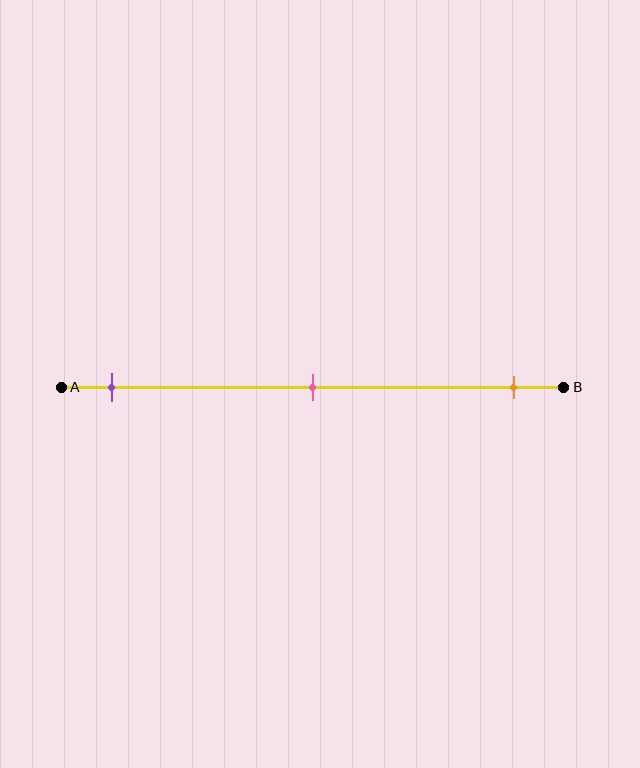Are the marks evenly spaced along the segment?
Yes, the marks are approximately evenly spaced.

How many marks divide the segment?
There are 3 marks dividing the segment.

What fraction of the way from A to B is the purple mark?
The purple mark is approximately 10% (0.1) of the way from A to B.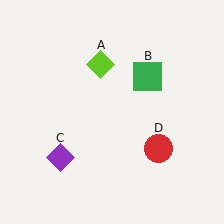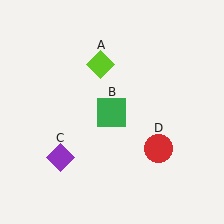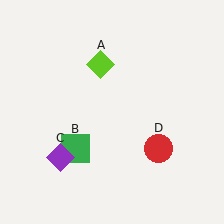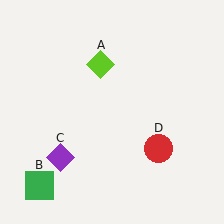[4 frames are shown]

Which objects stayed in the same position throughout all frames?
Lime diamond (object A) and purple diamond (object C) and red circle (object D) remained stationary.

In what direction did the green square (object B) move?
The green square (object B) moved down and to the left.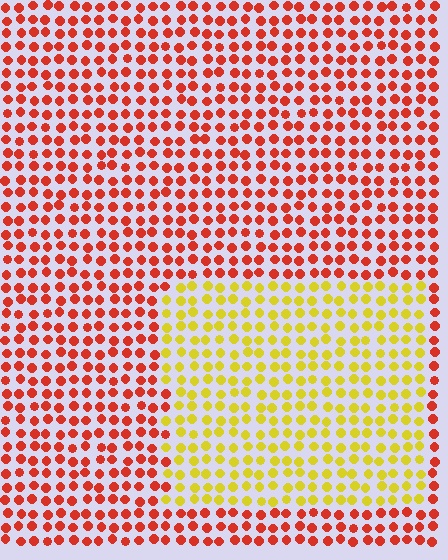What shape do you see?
I see a rectangle.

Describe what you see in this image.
The image is filled with small red elements in a uniform arrangement. A rectangle-shaped region is visible where the elements are tinted to a slightly different hue, forming a subtle color boundary.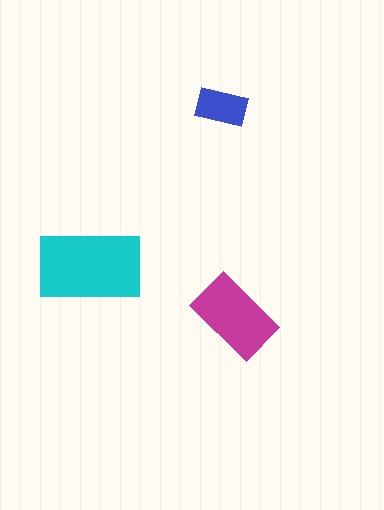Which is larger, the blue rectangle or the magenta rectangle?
The magenta one.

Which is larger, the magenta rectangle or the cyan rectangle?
The cyan one.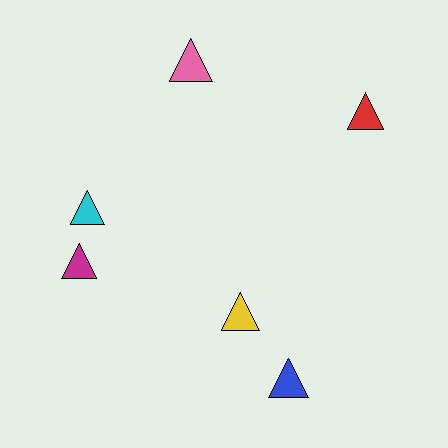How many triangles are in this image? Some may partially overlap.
There are 6 triangles.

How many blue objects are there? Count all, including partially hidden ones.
There is 1 blue object.